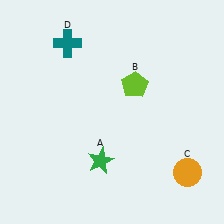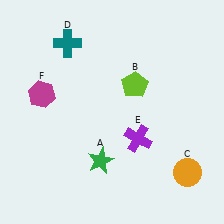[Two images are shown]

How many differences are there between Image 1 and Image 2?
There are 2 differences between the two images.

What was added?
A purple cross (E), a magenta hexagon (F) were added in Image 2.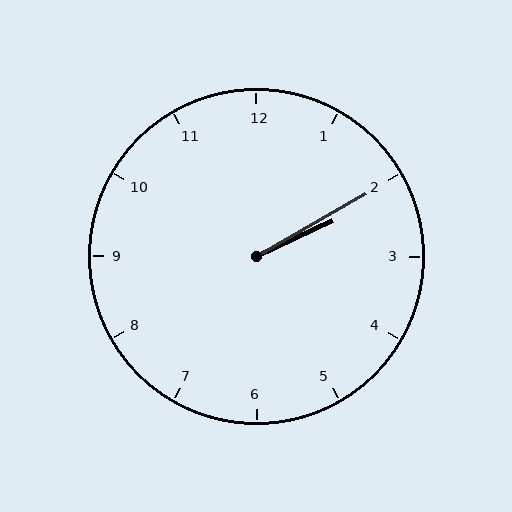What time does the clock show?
2:10.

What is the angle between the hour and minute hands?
Approximately 5 degrees.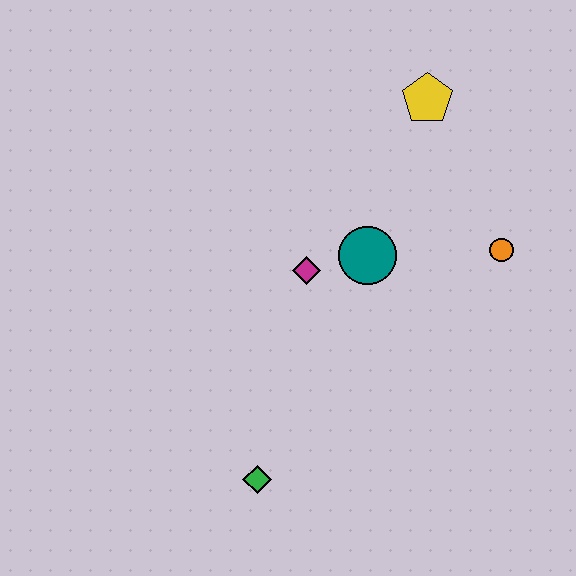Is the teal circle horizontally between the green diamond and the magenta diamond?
No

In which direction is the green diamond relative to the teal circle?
The green diamond is below the teal circle.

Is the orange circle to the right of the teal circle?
Yes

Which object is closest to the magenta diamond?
The teal circle is closest to the magenta diamond.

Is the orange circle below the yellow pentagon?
Yes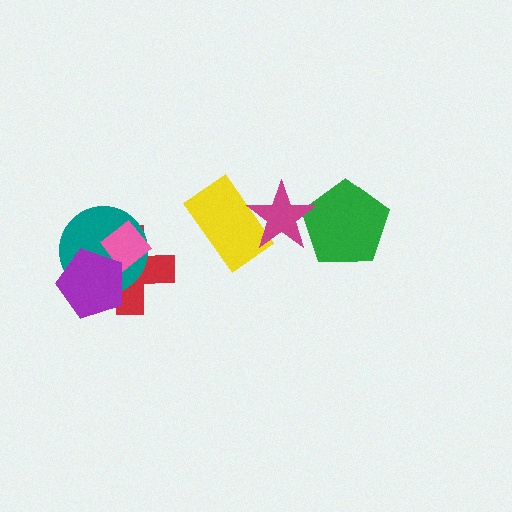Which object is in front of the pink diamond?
The purple pentagon is in front of the pink diamond.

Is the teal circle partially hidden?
Yes, it is partially covered by another shape.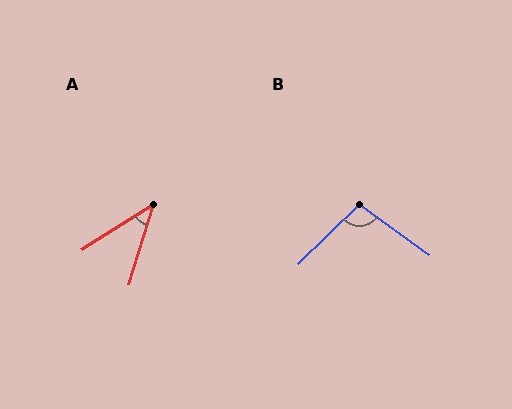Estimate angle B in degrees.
Approximately 101 degrees.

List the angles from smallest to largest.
A (41°), B (101°).